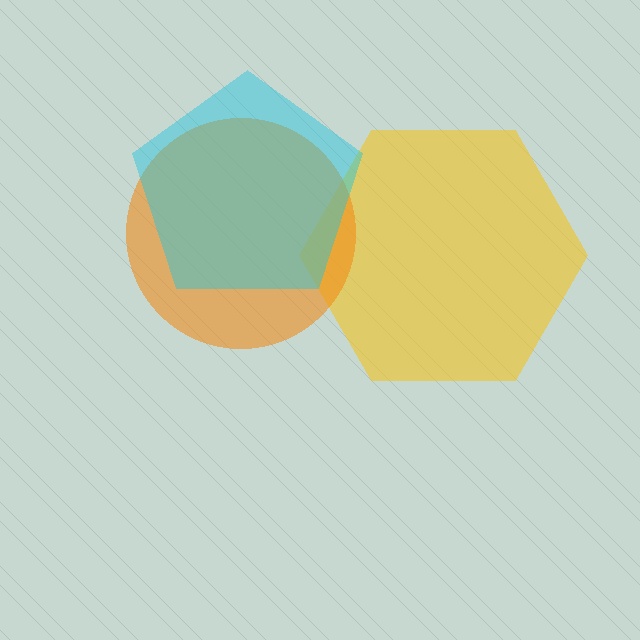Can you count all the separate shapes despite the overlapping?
Yes, there are 3 separate shapes.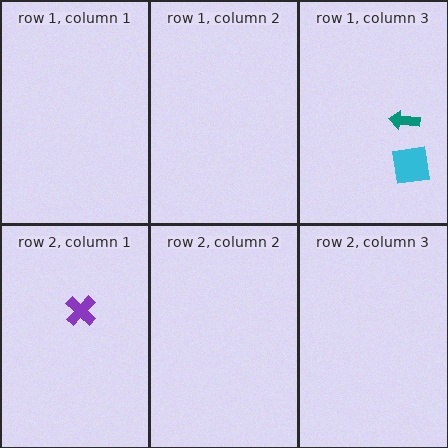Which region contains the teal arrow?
The row 1, column 3 region.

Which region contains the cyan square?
The row 1, column 3 region.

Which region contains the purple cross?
The row 2, column 1 region.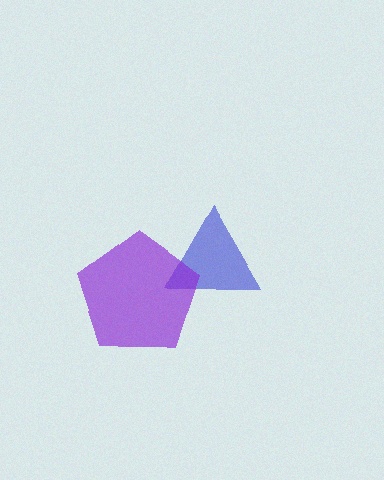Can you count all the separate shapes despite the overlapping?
Yes, there are 2 separate shapes.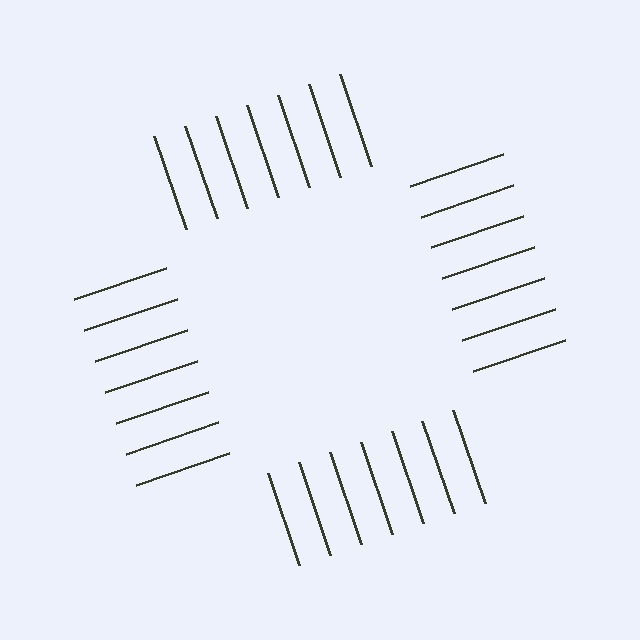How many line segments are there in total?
28 — 7 along each of the 4 edges.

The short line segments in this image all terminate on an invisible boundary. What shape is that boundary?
An illusory square — the line segments terminate on its edges but no continuous stroke is drawn.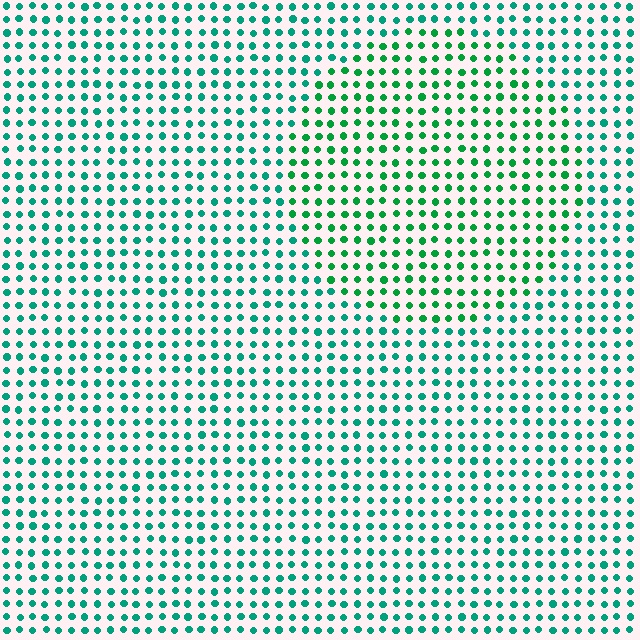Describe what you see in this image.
The image is filled with small teal elements in a uniform arrangement. A circle-shaped region is visible where the elements are tinted to a slightly different hue, forming a subtle color boundary.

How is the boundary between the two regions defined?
The boundary is defined purely by a slight shift in hue (about 27 degrees). Spacing, size, and orientation are identical on both sides.